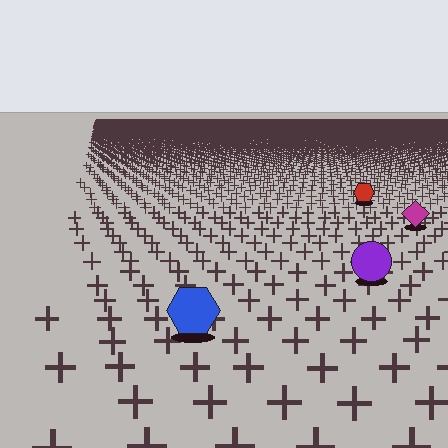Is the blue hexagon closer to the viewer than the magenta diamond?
Yes. The blue hexagon is closer — you can tell from the texture gradient: the ground texture is coarser near it.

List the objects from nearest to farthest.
From nearest to farthest: the blue hexagon, the purple circle, the magenta diamond, the red hexagon.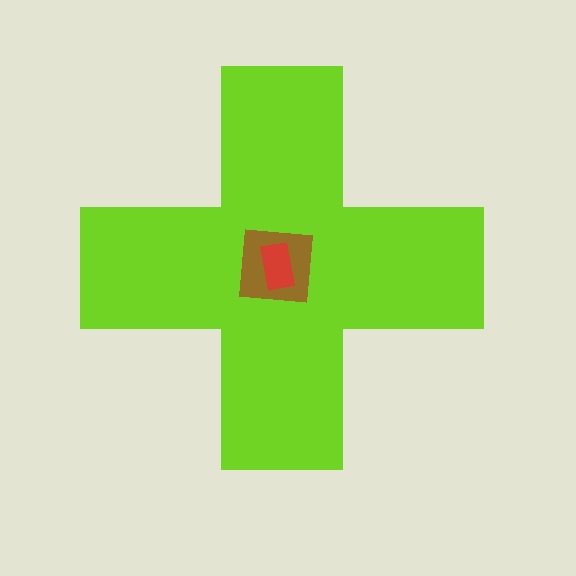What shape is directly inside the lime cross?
The brown square.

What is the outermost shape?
The lime cross.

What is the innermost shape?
The red rectangle.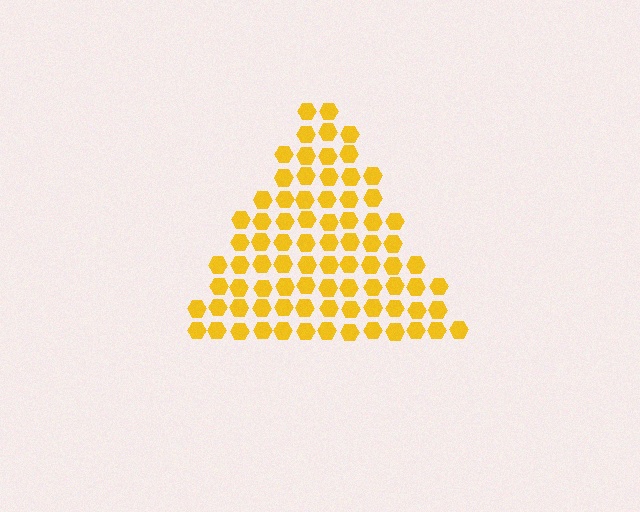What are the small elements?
The small elements are hexagons.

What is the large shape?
The large shape is a triangle.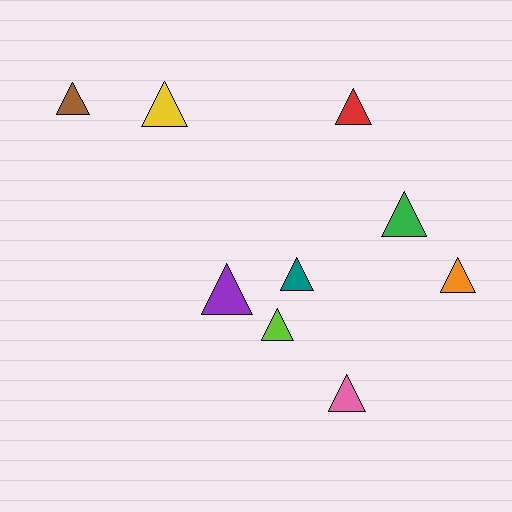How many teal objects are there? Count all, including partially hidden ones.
There is 1 teal object.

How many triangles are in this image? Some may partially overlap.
There are 9 triangles.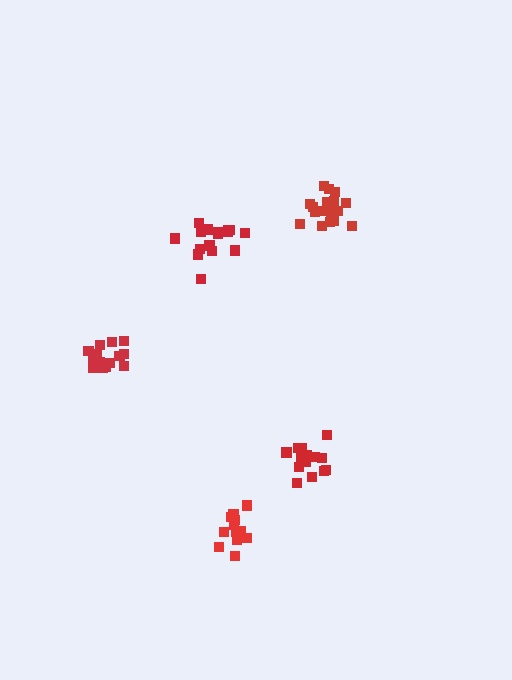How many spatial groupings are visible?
There are 5 spatial groupings.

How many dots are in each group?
Group 1: 13 dots, Group 2: 18 dots, Group 3: 16 dots, Group 4: 19 dots, Group 5: 15 dots (81 total).